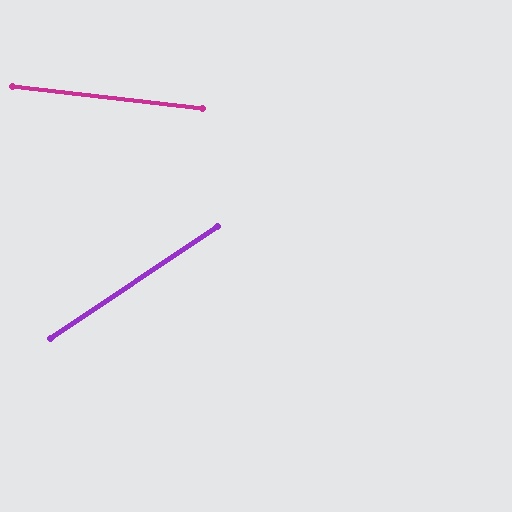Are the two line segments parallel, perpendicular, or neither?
Neither parallel nor perpendicular — they differ by about 40°.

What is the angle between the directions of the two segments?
Approximately 40 degrees.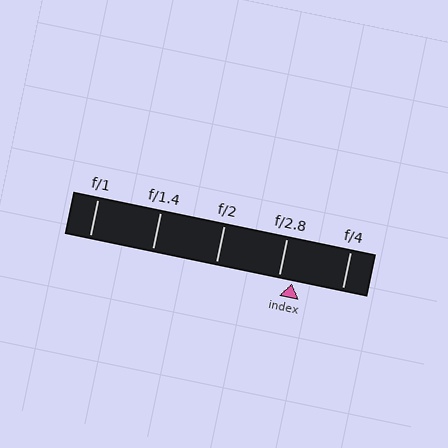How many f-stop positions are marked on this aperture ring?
There are 5 f-stop positions marked.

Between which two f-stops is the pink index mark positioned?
The index mark is between f/2.8 and f/4.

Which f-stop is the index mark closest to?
The index mark is closest to f/2.8.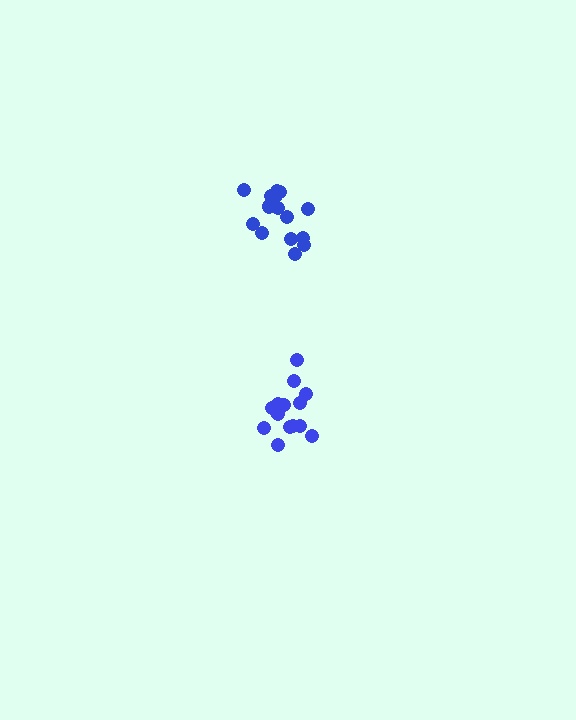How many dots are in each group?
Group 1: 17 dots, Group 2: 16 dots (33 total).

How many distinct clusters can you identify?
There are 2 distinct clusters.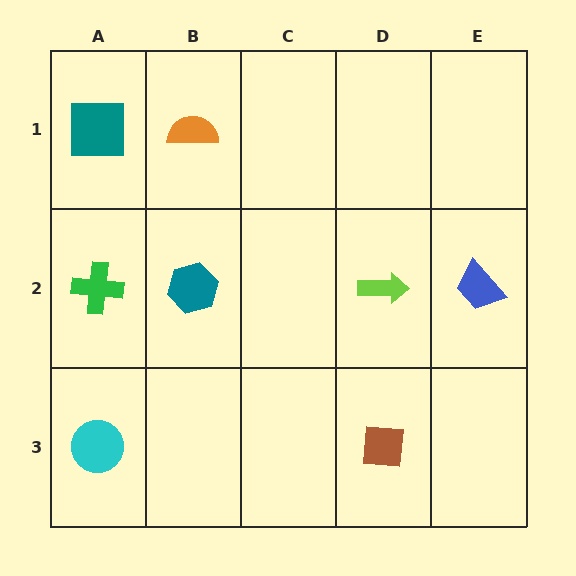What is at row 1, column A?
A teal square.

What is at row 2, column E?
A blue trapezoid.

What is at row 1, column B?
An orange semicircle.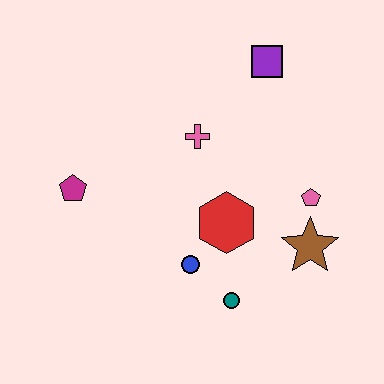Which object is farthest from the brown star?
The magenta pentagon is farthest from the brown star.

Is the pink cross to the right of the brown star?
No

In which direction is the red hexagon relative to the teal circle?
The red hexagon is above the teal circle.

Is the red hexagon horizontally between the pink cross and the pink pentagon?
Yes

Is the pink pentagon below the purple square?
Yes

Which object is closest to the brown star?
The pink pentagon is closest to the brown star.